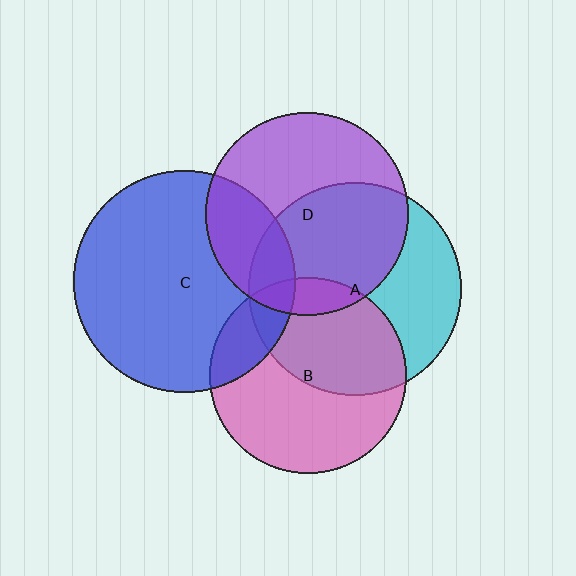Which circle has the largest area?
Circle C (blue).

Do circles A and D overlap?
Yes.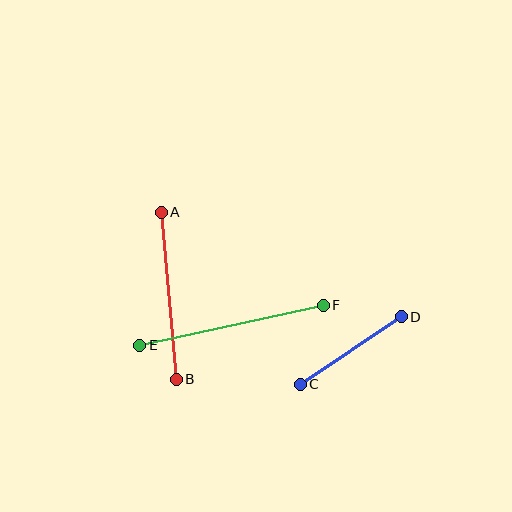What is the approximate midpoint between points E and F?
The midpoint is at approximately (231, 325) pixels.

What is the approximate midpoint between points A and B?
The midpoint is at approximately (169, 296) pixels.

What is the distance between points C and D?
The distance is approximately 122 pixels.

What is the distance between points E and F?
The distance is approximately 188 pixels.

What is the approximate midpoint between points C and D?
The midpoint is at approximately (351, 351) pixels.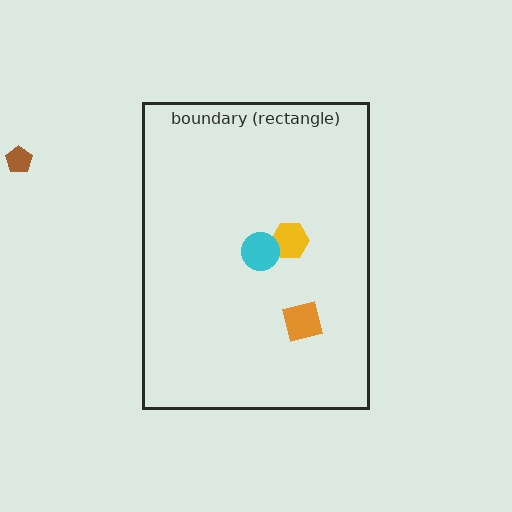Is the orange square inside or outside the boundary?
Inside.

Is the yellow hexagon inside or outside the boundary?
Inside.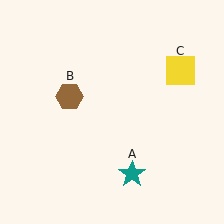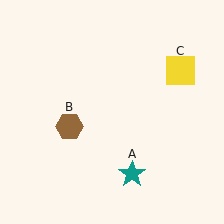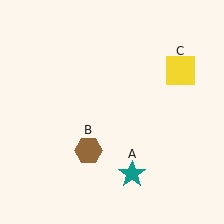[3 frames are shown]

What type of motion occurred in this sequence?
The brown hexagon (object B) rotated counterclockwise around the center of the scene.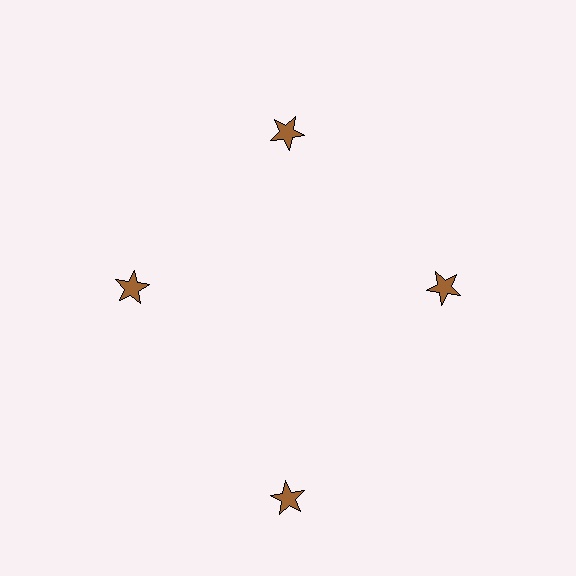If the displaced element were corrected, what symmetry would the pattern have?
It would have 4-fold rotational symmetry — the pattern would map onto itself every 90 degrees.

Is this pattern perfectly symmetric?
No. The 4 brown stars are arranged in a ring, but one element near the 6 o'clock position is pushed outward from the center, breaking the 4-fold rotational symmetry.